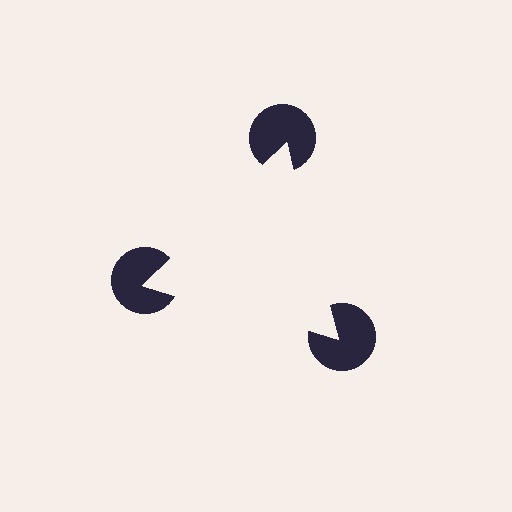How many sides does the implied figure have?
3 sides.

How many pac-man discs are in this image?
There are 3 — one at each vertex of the illusory triangle.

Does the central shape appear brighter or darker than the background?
It typically appears slightly brighter than the background, even though no actual brightness change is drawn.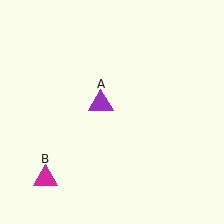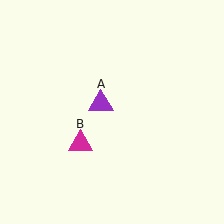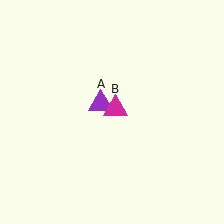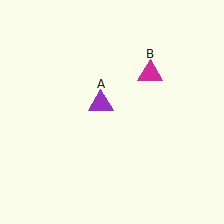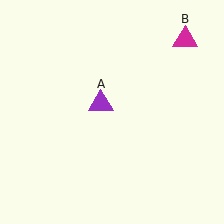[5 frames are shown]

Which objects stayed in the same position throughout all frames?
Purple triangle (object A) remained stationary.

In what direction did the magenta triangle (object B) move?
The magenta triangle (object B) moved up and to the right.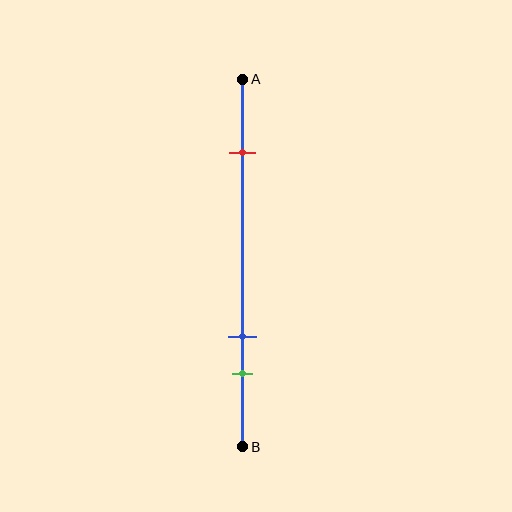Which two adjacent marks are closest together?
The blue and green marks are the closest adjacent pair.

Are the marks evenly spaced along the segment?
No, the marks are not evenly spaced.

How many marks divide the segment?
There are 3 marks dividing the segment.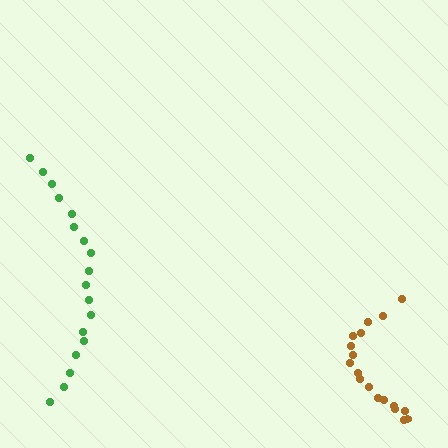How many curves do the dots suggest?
There are 2 distinct paths.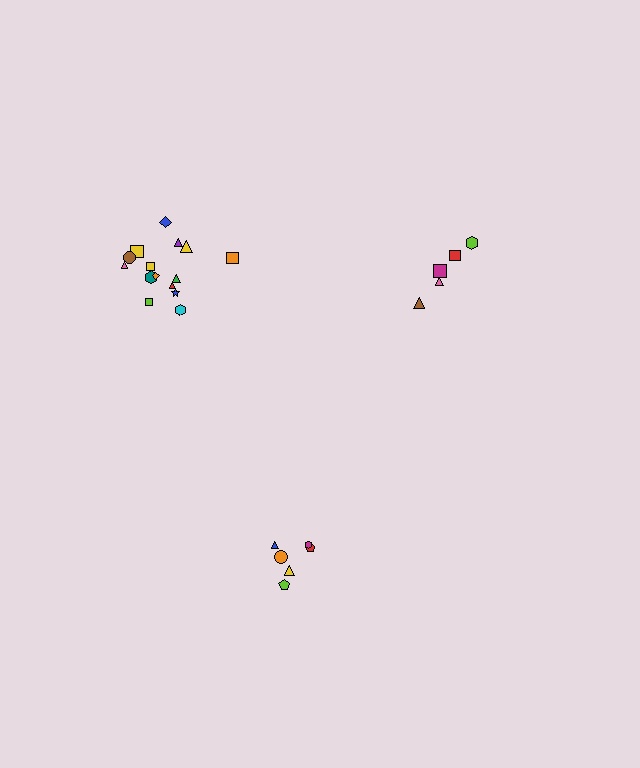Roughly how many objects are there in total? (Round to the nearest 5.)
Roughly 25 objects in total.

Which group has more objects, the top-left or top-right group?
The top-left group.